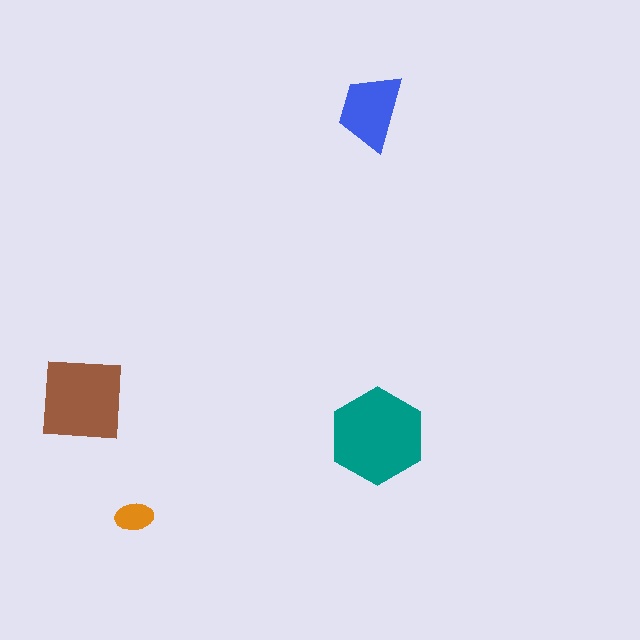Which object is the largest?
The teal hexagon.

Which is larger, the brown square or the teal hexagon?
The teal hexagon.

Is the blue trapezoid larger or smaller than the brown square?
Smaller.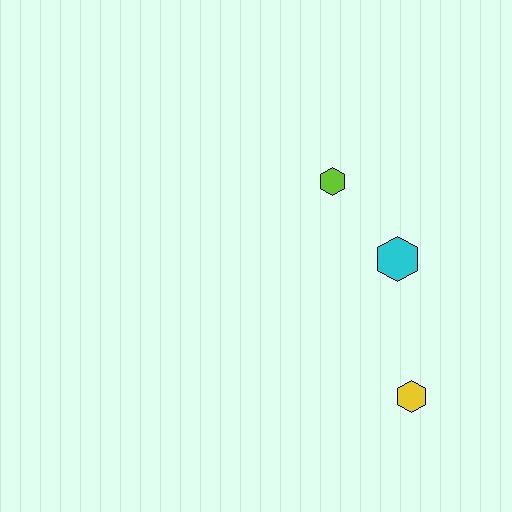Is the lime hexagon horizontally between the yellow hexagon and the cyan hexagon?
No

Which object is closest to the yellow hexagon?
The cyan hexagon is closest to the yellow hexagon.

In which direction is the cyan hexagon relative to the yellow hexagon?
The cyan hexagon is above the yellow hexagon.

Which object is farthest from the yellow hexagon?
The lime hexagon is farthest from the yellow hexagon.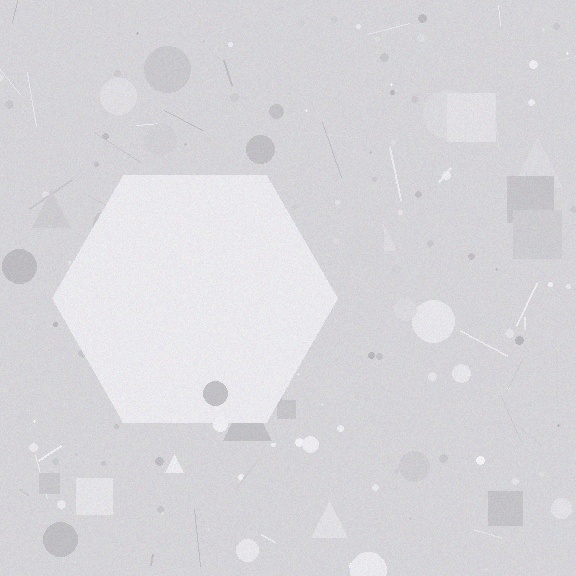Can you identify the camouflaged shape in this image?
The camouflaged shape is a hexagon.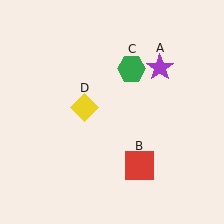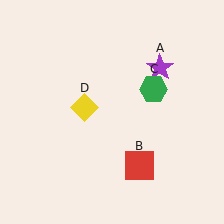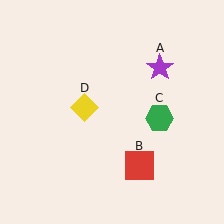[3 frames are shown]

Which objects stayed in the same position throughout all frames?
Purple star (object A) and red square (object B) and yellow diamond (object D) remained stationary.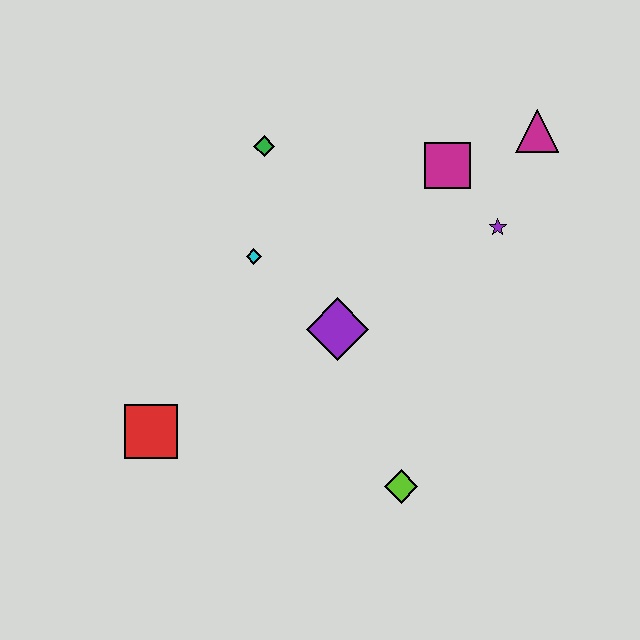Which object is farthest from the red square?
The magenta triangle is farthest from the red square.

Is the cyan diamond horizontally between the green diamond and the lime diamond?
No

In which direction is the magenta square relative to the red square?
The magenta square is to the right of the red square.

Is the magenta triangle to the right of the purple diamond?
Yes